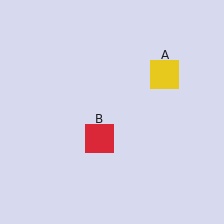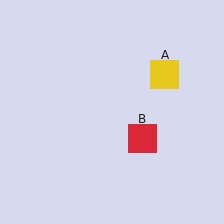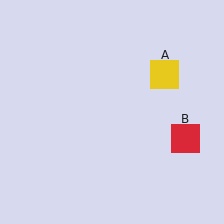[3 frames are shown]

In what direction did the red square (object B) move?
The red square (object B) moved right.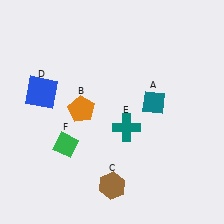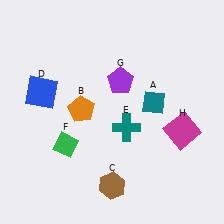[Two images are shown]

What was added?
A purple pentagon (G), a magenta square (H) were added in Image 2.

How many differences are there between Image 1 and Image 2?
There are 2 differences between the two images.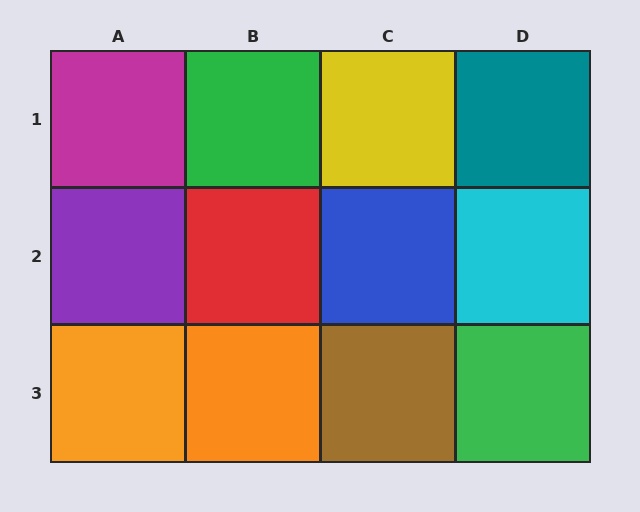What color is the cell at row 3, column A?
Orange.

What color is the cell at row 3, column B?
Orange.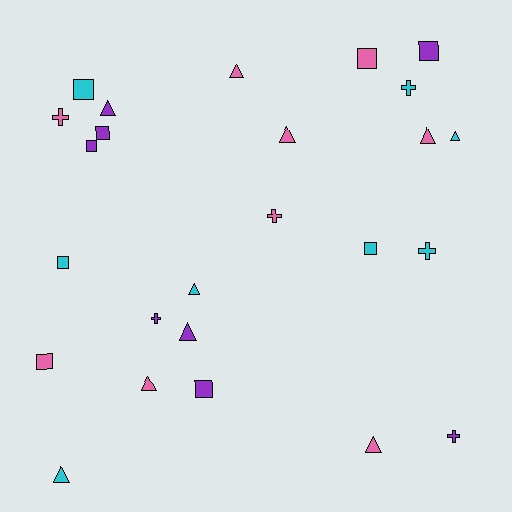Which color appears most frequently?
Pink, with 9 objects.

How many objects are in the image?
There are 25 objects.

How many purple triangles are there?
There are 2 purple triangles.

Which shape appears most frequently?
Triangle, with 10 objects.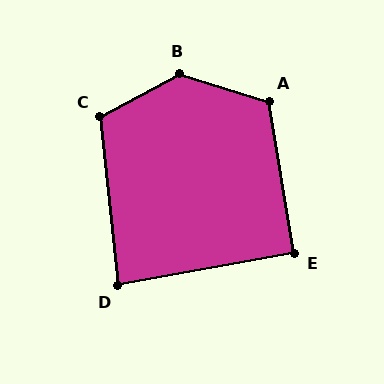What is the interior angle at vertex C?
Approximately 112 degrees (obtuse).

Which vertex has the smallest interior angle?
D, at approximately 86 degrees.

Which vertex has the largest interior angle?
B, at approximately 134 degrees.